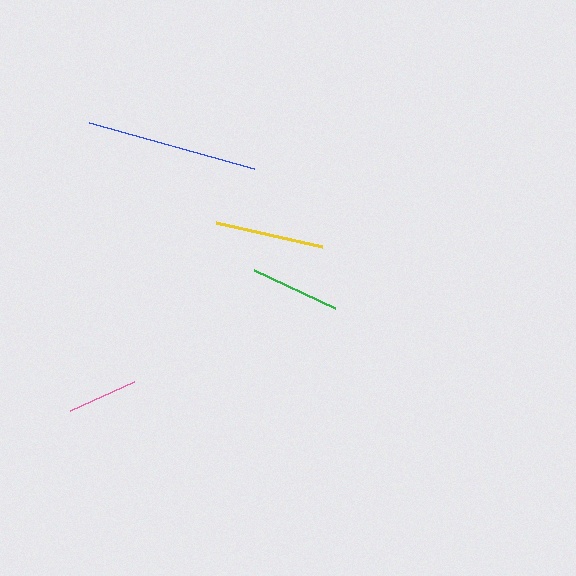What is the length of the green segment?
The green segment is approximately 90 pixels long.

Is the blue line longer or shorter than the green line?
The blue line is longer than the green line.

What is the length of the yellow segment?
The yellow segment is approximately 108 pixels long.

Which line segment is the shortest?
The pink line is the shortest at approximately 70 pixels.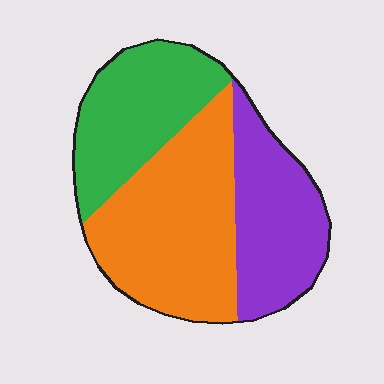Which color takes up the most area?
Orange, at roughly 45%.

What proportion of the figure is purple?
Purple takes up about one quarter (1/4) of the figure.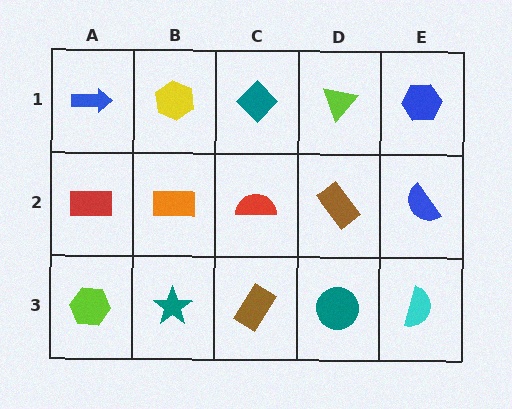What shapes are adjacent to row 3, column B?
An orange rectangle (row 2, column B), a lime hexagon (row 3, column A), a brown rectangle (row 3, column C).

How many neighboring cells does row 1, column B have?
3.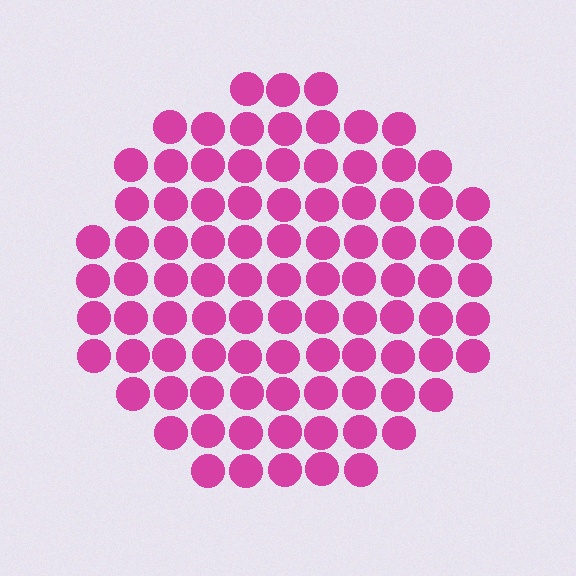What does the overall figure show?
The overall figure shows a circle.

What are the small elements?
The small elements are circles.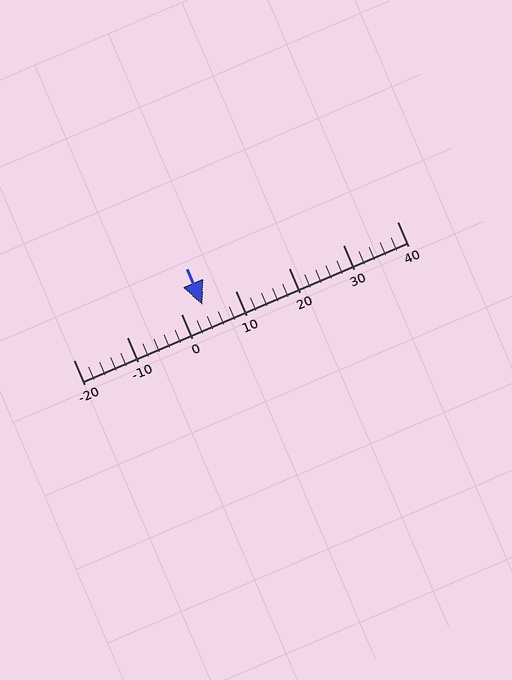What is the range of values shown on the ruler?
The ruler shows values from -20 to 40.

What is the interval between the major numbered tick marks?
The major tick marks are spaced 10 units apart.